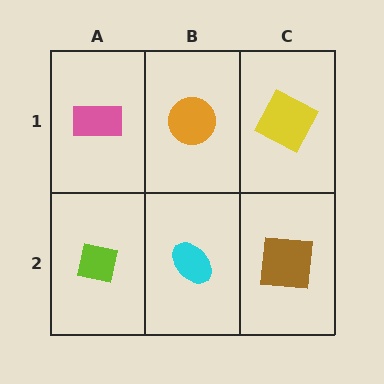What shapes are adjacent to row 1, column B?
A cyan ellipse (row 2, column B), a pink rectangle (row 1, column A), a yellow square (row 1, column C).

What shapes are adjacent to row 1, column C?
A brown square (row 2, column C), an orange circle (row 1, column B).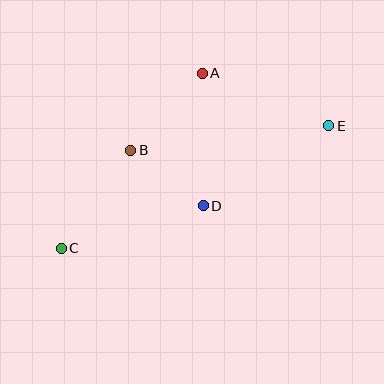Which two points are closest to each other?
Points B and D are closest to each other.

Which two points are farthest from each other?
Points C and E are farthest from each other.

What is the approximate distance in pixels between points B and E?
The distance between B and E is approximately 200 pixels.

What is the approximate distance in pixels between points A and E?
The distance between A and E is approximately 137 pixels.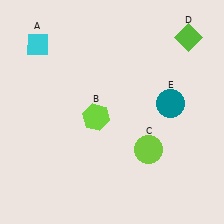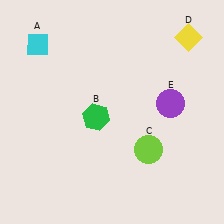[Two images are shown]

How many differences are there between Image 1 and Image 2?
There are 3 differences between the two images.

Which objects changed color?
B changed from lime to green. D changed from lime to yellow. E changed from teal to purple.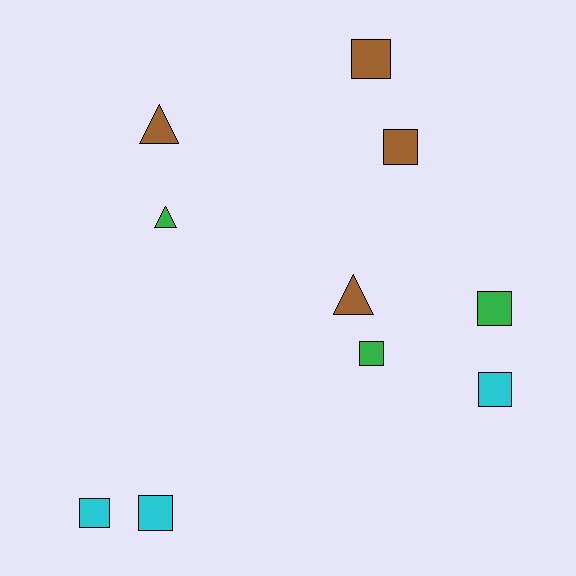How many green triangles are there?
There is 1 green triangle.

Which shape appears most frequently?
Square, with 7 objects.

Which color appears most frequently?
Brown, with 4 objects.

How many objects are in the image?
There are 10 objects.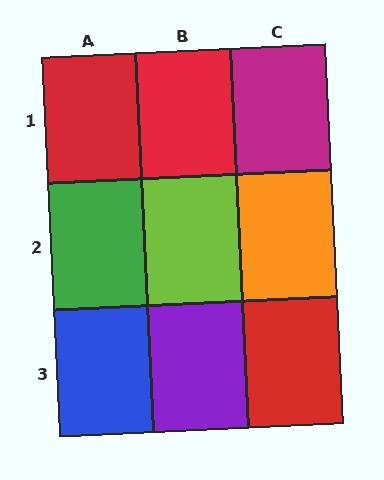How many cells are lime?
1 cell is lime.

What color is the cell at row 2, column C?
Orange.